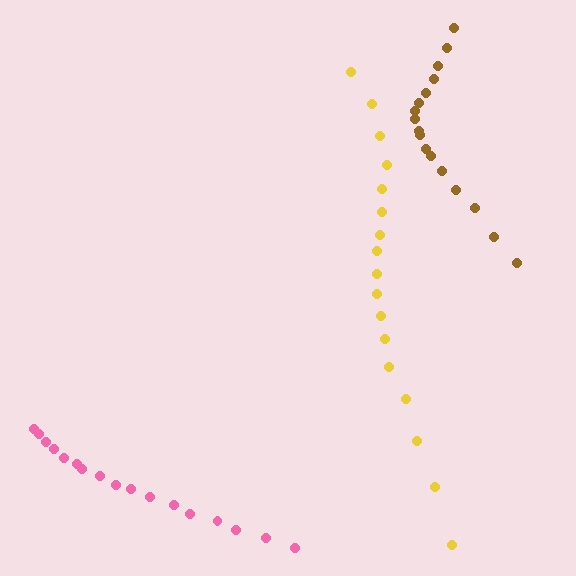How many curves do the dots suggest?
There are 3 distinct paths.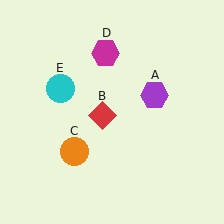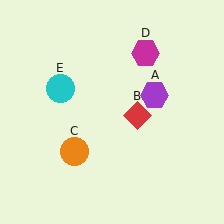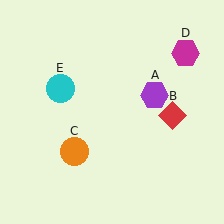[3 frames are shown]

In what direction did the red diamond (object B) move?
The red diamond (object B) moved right.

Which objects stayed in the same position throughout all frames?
Purple hexagon (object A) and orange circle (object C) and cyan circle (object E) remained stationary.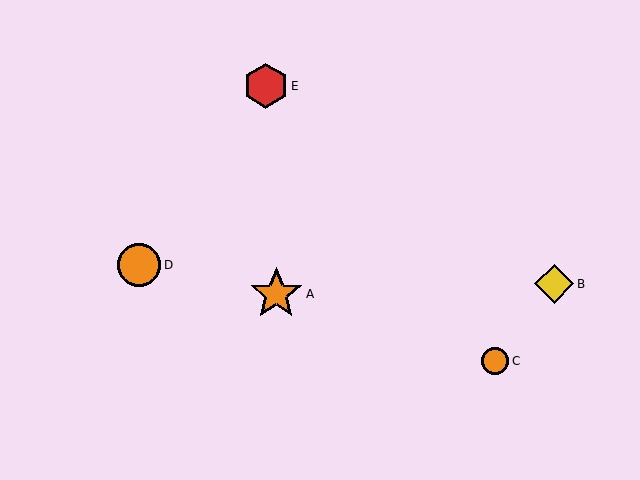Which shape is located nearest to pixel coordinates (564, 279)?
The yellow diamond (labeled B) at (554, 284) is nearest to that location.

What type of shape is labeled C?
Shape C is an orange circle.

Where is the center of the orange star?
The center of the orange star is at (276, 294).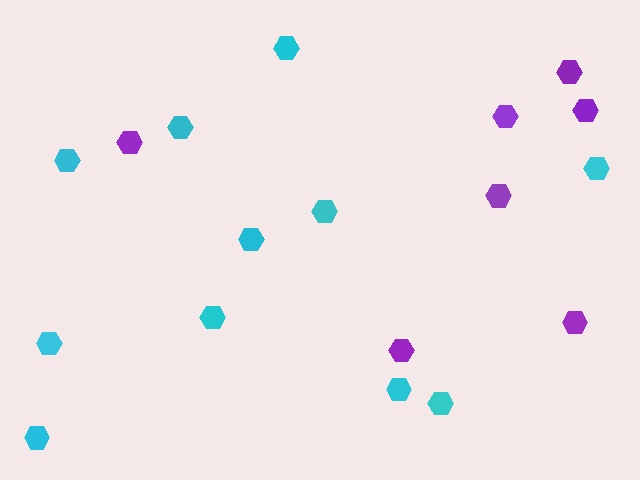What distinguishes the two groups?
There are 2 groups: one group of purple hexagons (7) and one group of cyan hexagons (11).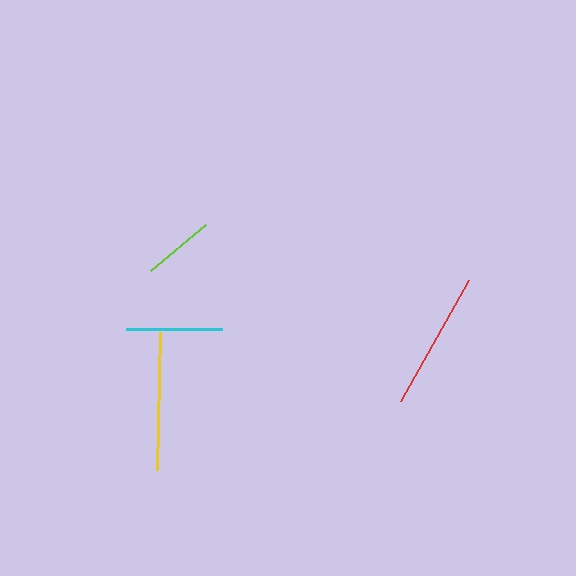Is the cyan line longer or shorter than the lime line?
The cyan line is longer than the lime line.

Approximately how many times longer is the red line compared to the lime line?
The red line is approximately 1.9 times the length of the lime line.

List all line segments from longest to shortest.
From longest to shortest: red, yellow, cyan, lime.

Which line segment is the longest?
The red line is the longest at approximately 139 pixels.